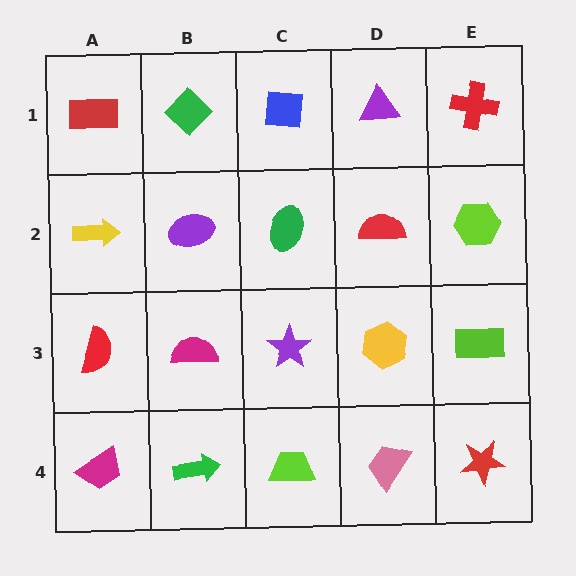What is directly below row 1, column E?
A lime hexagon.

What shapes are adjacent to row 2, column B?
A green diamond (row 1, column B), a magenta semicircle (row 3, column B), a yellow arrow (row 2, column A), a green ellipse (row 2, column C).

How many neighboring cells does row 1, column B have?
3.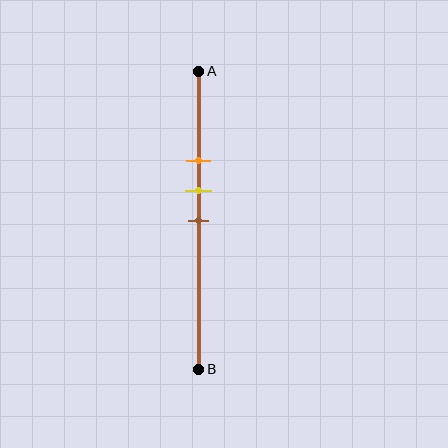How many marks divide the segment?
There are 3 marks dividing the segment.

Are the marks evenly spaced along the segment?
Yes, the marks are approximately evenly spaced.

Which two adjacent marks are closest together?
The yellow and brown marks are the closest adjacent pair.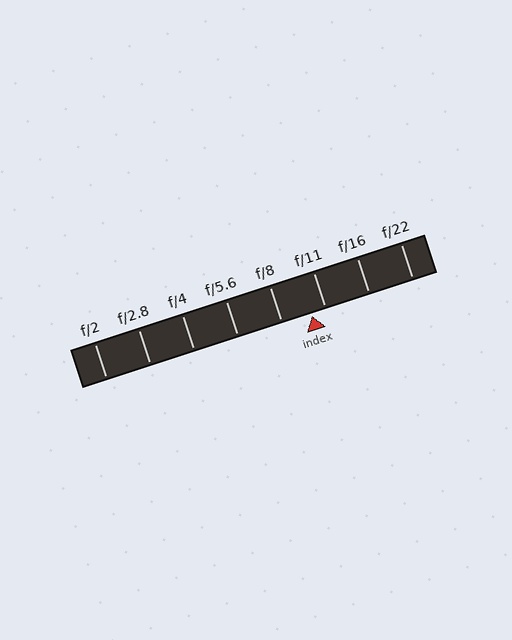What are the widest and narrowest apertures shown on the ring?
The widest aperture shown is f/2 and the narrowest is f/22.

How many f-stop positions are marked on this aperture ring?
There are 8 f-stop positions marked.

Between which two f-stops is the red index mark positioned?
The index mark is between f/8 and f/11.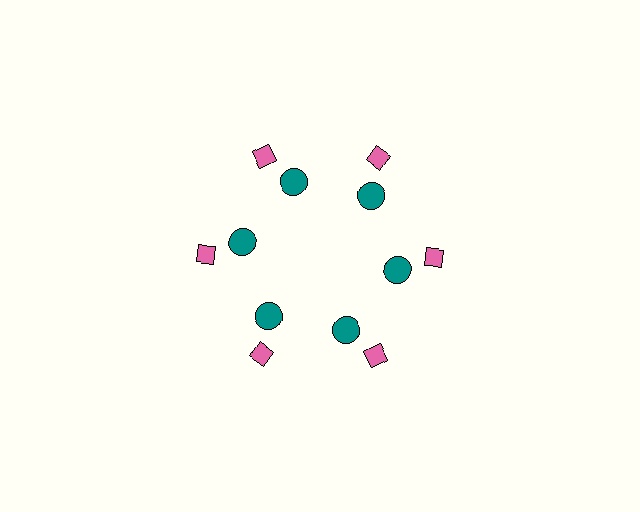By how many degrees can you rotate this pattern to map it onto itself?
The pattern maps onto itself every 60 degrees of rotation.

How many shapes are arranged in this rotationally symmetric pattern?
There are 12 shapes, arranged in 6 groups of 2.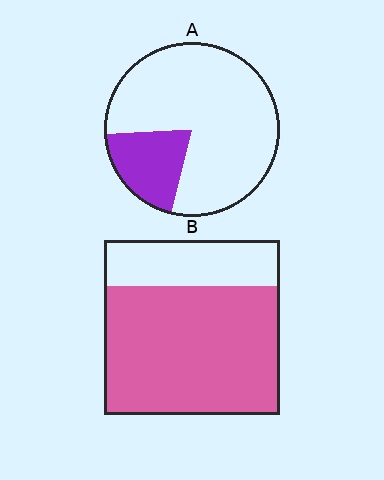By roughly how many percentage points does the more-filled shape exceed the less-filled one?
By roughly 55 percentage points (B over A).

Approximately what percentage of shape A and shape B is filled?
A is approximately 20% and B is approximately 75%.